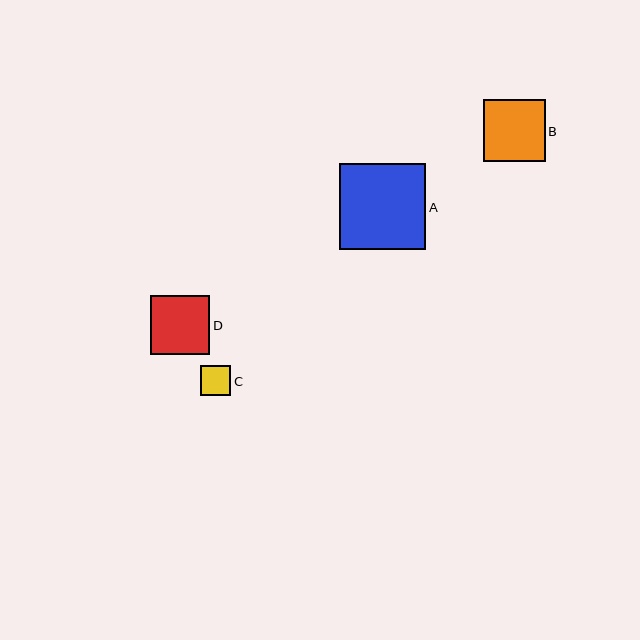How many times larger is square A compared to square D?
Square A is approximately 1.5 times the size of square D.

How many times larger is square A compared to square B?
Square A is approximately 1.4 times the size of square B.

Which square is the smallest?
Square C is the smallest with a size of approximately 30 pixels.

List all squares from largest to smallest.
From largest to smallest: A, B, D, C.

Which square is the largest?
Square A is the largest with a size of approximately 87 pixels.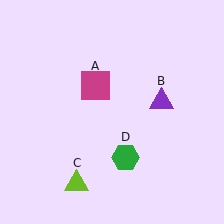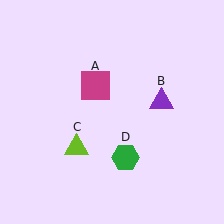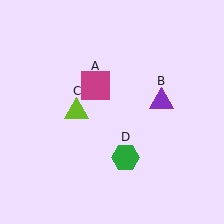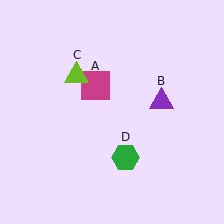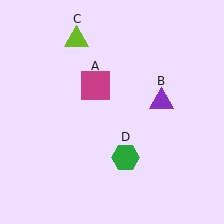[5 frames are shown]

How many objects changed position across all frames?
1 object changed position: lime triangle (object C).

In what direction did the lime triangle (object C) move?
The lime triangle (object C) moved up.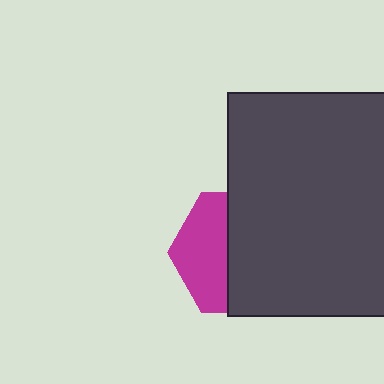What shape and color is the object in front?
The object in front is a dark gray rectangle.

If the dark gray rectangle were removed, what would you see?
You would see the complete magenta hexagon.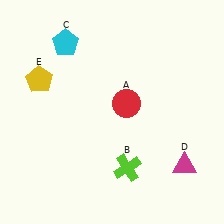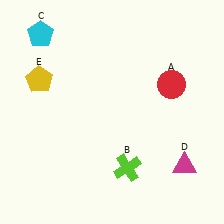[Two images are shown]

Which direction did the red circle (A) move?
The red circle (A) moved right.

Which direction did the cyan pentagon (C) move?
The cyan pentagon (C) moved left.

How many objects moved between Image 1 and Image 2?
2 objects moved between the two images.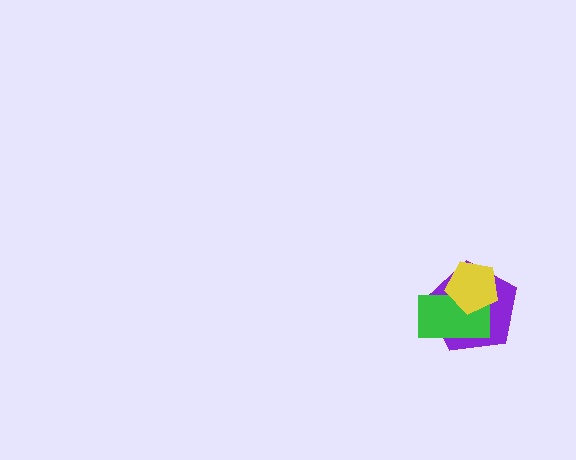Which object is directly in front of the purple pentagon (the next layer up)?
The green rectangle is directly in front of the purple pentagon.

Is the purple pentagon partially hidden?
Yes, it is partially covered by another shape.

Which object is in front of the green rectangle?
The yellow pentagon is in front of the green rectangle.